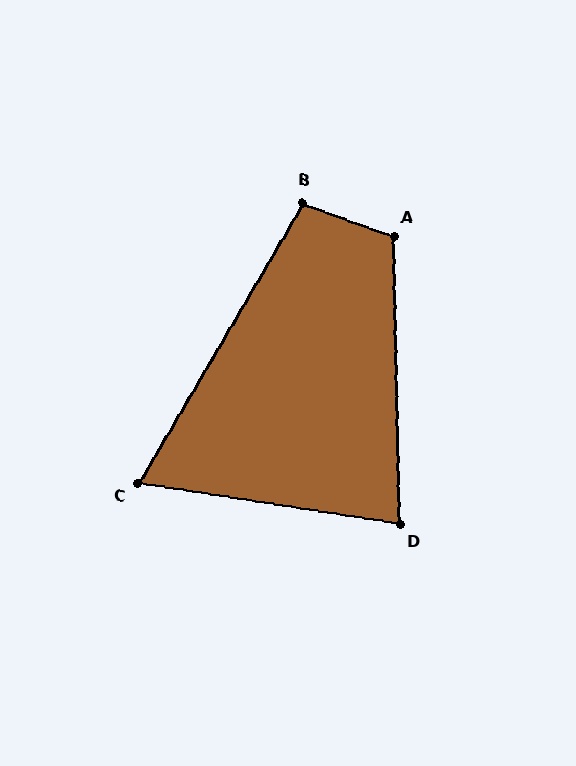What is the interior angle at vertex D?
Approximately 80 degrees (acute).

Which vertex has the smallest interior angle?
C, at approximately 69 degrees.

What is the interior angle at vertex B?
Approximately 100 degrees (obtuse).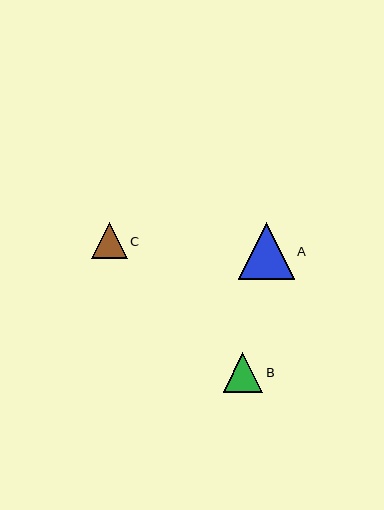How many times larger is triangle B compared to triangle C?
Triangle B is approximately 1.1 times the size of triangle C.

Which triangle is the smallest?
Triangle C is the smallest with a size of approximately 36 pixels.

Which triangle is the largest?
Triangle A is the largest with a size of approximately 56 pixels.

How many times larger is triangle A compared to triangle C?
Triangle A is approximately 1.6 times the size of triangle C.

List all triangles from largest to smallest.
From largest to smallest: A, B, C.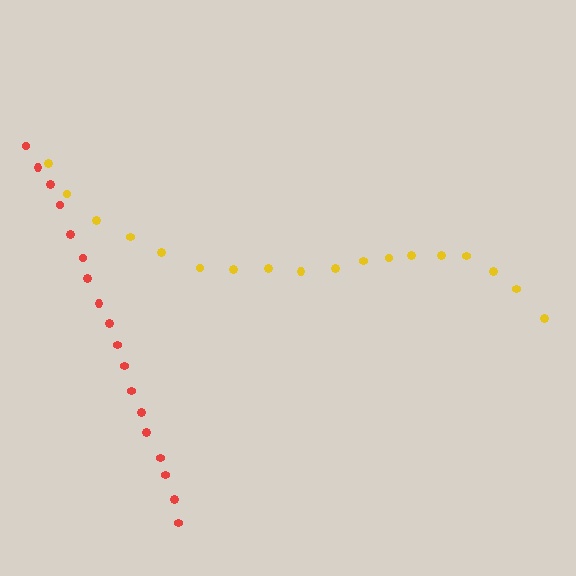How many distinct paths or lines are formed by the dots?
There are 2 distinct paths.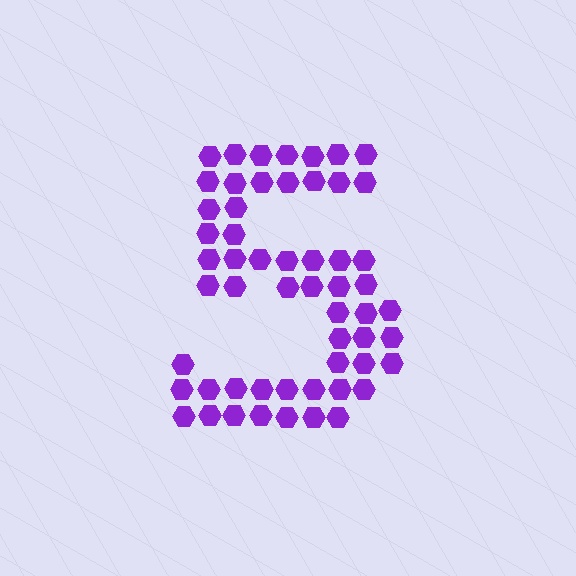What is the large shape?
The large shape is the digit 5.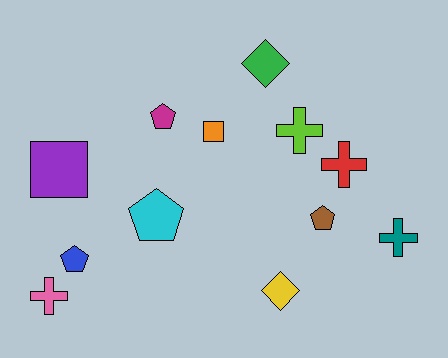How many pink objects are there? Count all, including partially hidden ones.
There is 1 pink object.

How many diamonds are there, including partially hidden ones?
There are 2 diamonds.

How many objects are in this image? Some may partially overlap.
There are 12 objects.